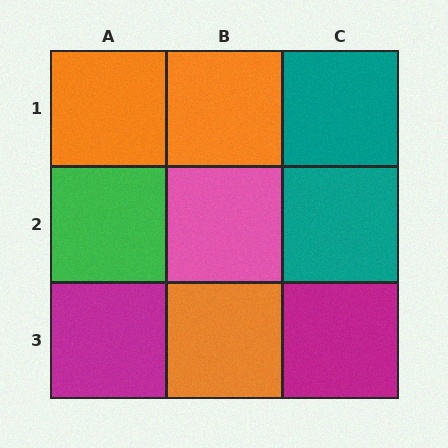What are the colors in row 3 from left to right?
Magenta, orange, magenta.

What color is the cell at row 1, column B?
Orange.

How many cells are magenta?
2 cells are magenta.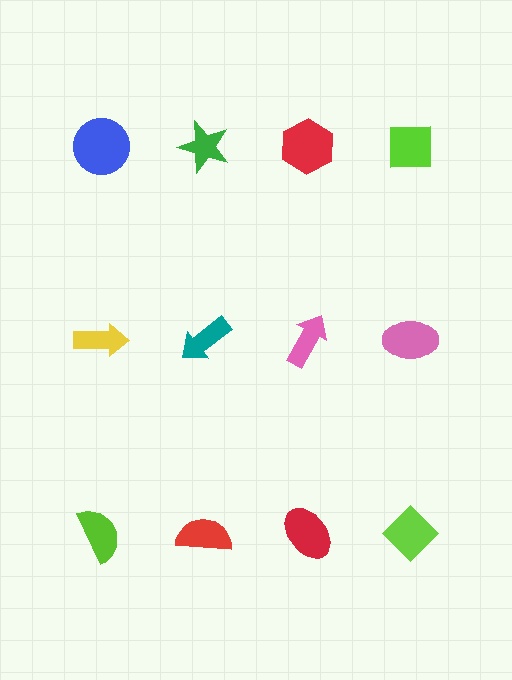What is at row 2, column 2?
A teal arrow.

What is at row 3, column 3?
A red ellipse.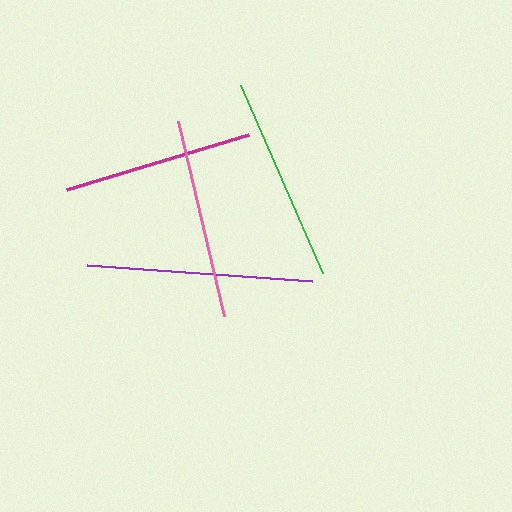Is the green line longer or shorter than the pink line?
The green line is longer than the pink line.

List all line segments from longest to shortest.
From longest to shortest: purple, green, pink, magenta.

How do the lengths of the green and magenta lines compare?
The green and magenta lines are approximately the same length.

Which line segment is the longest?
The purple line is the longest at approximately 226 pixels.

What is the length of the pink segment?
The pink segment is approximately 201 pixels long.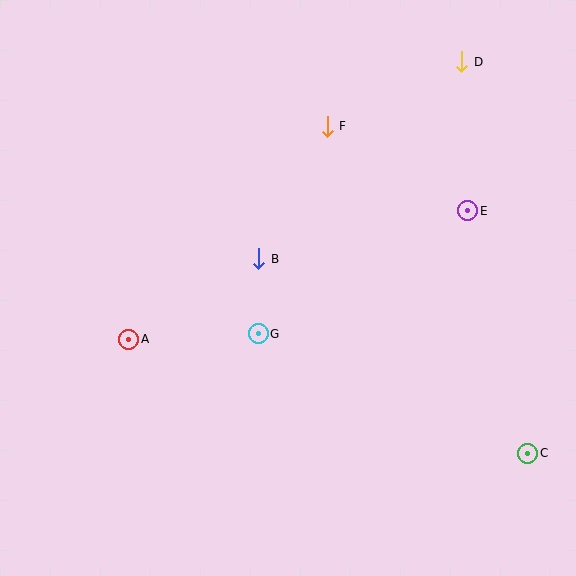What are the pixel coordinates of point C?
Point C is at (528, 453).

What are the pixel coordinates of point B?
Point B is at (259, 259).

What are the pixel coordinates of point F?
Point F is at (327, 126).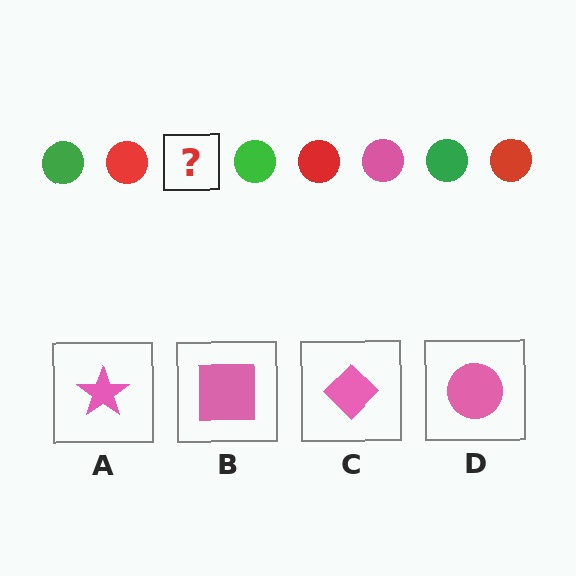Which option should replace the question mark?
Option D.